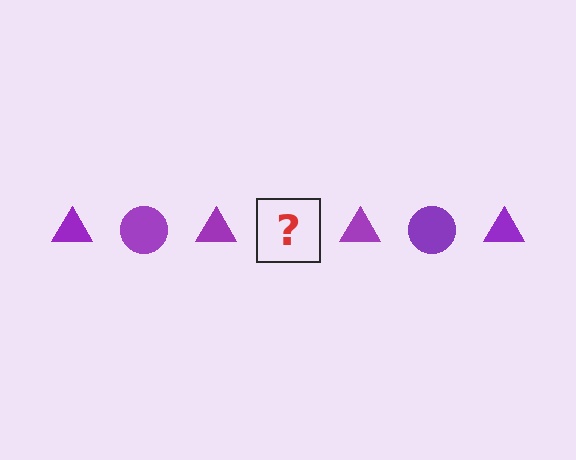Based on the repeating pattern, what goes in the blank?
The blank should be a purple circle.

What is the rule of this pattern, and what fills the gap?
The rule is that the pattern cycles through triangle, circle shapes in purple. The gap should be filled with a purple circle.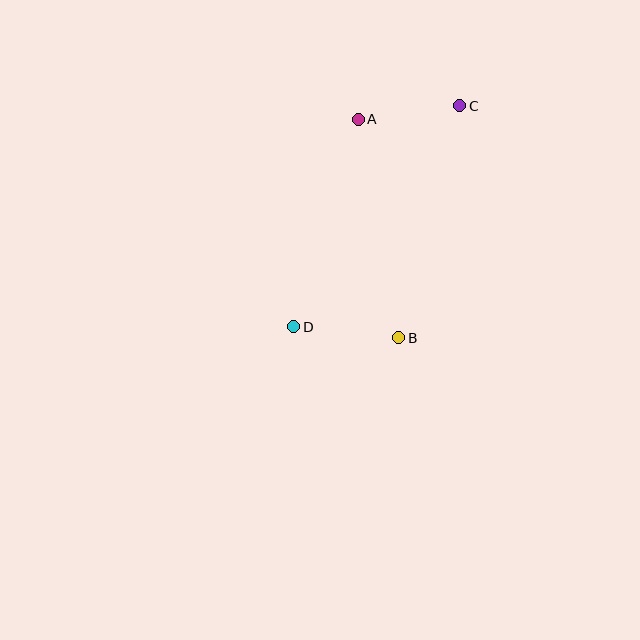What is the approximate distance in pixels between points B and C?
The distance between B and C is approximately 240 pixels.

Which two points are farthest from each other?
Points C and D are farthest from each other.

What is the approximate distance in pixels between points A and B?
The distance between A and B is approximately 222 pixels.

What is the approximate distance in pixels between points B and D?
The distance between B and D is approximately 106 pixels.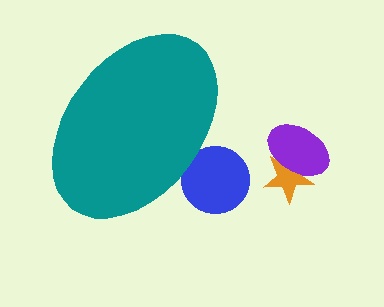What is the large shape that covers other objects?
A teal ellipse.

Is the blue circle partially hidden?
Yes, the blue circle is partially hidden behind the teal ellipse.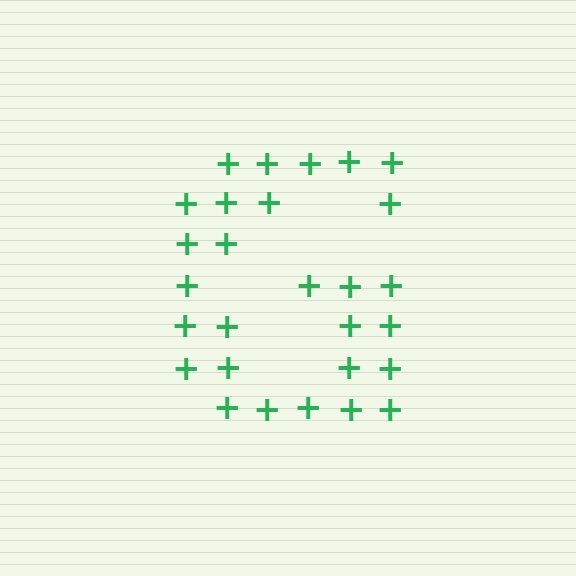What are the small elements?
The small elements are plus signs.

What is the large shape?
The large shape is the letter G.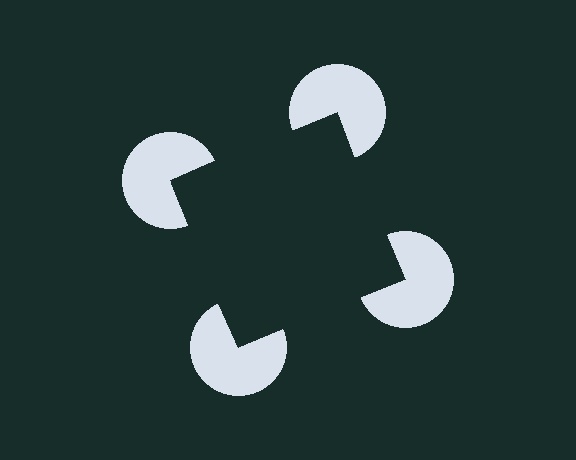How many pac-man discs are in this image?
There are 4 — one at each vertex of the illusory square.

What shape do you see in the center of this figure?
An illusory square — its edges are inferred from the aligned wedge cuts in the pac-man discs, not physically drawn.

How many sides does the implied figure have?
4 sides.